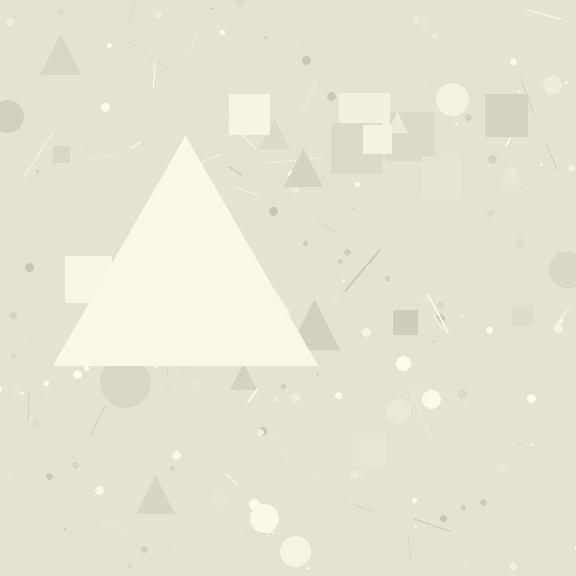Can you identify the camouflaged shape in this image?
The camouflaged shape is a triangle.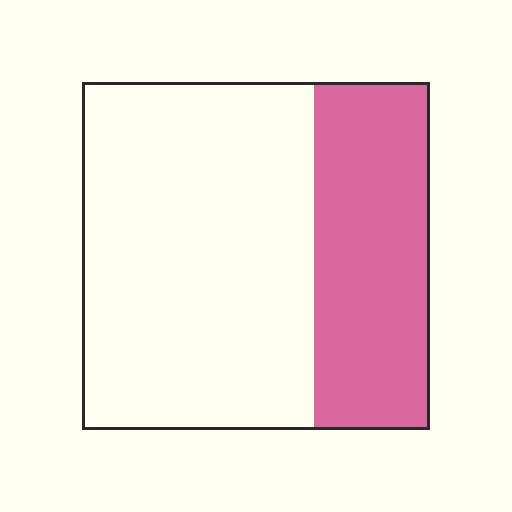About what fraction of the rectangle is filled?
About one third (1/3).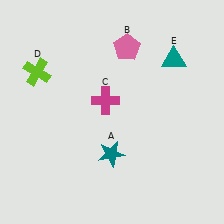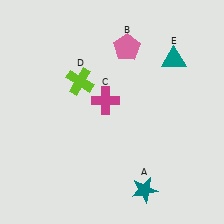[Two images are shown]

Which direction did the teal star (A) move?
The teal star (A) moved down.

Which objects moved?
The objects that moved are: the teal star (A), the lime cross (D).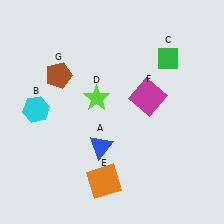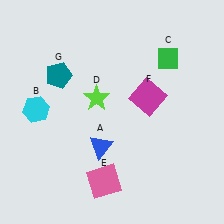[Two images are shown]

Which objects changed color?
E changed from orange to pink. G changed from brown to teal.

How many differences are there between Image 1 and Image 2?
There are 2 differences between the two images.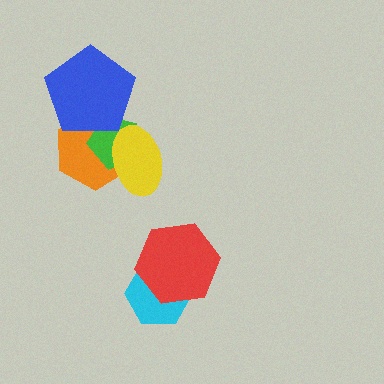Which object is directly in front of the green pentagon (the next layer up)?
The yellow ellipse is directly in front of the green pentagon.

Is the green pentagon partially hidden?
Yes, it is partially covered by another shape.